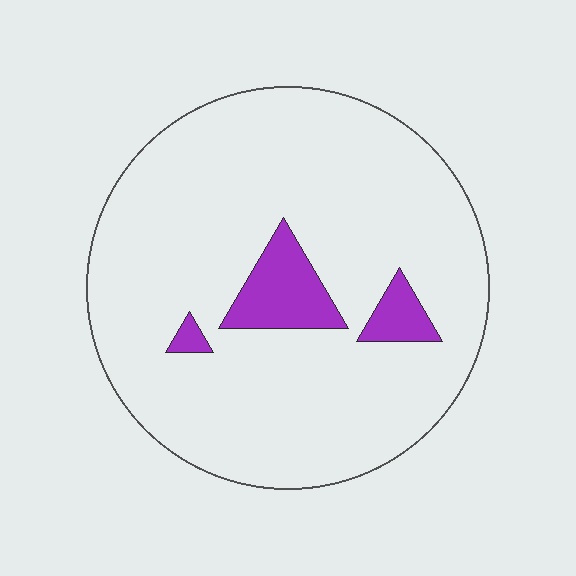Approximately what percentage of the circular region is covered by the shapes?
Approximately 10%.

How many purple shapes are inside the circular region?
3.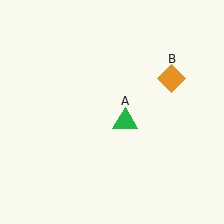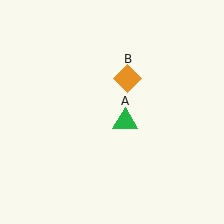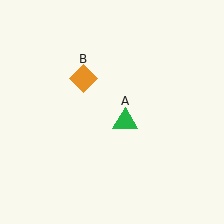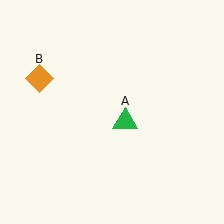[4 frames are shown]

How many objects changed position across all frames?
1 object changed position: orange diamond (object B).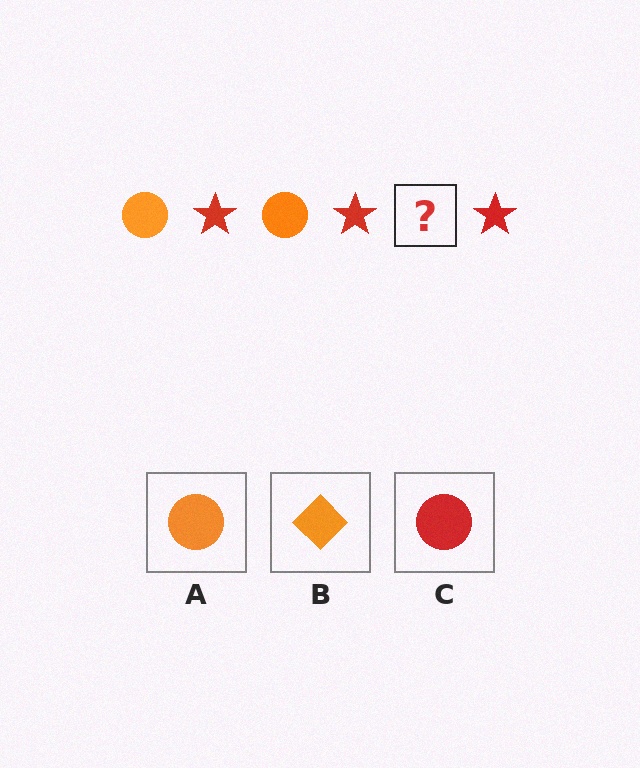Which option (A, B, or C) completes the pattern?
A.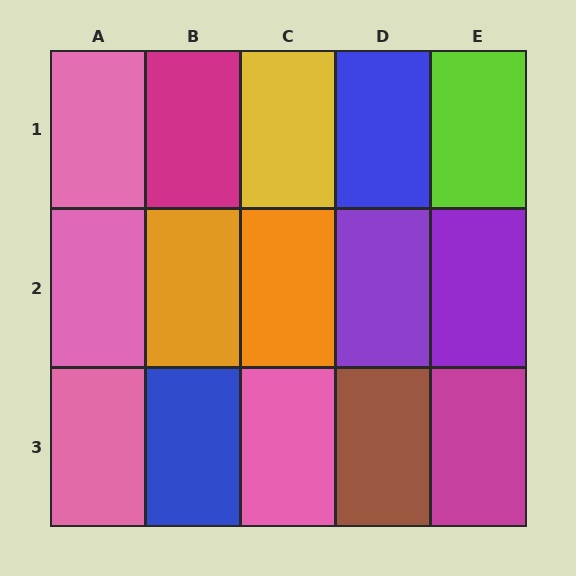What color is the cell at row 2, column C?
Orange.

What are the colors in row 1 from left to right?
Pink, magenta, yellow, blue, lime.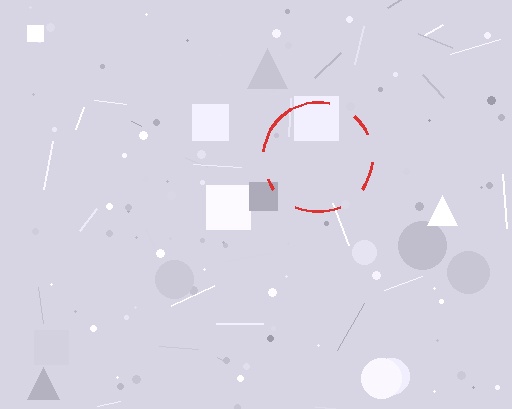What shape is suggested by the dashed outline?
The dashed outline suggests a circle.